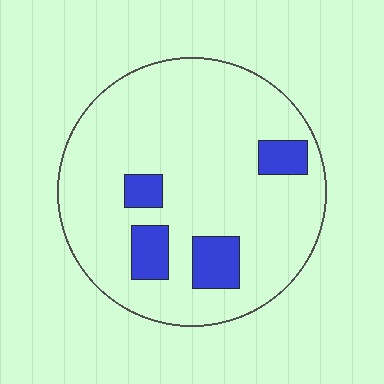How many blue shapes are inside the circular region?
4.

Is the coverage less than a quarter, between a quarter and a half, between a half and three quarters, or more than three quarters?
Less than a quarter.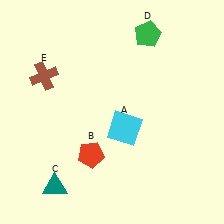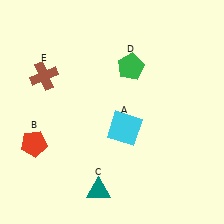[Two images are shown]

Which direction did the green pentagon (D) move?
The green pentagon (D) moved down.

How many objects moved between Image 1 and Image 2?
3 objects moved between the two images.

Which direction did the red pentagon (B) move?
The red pentagon (B) moved left.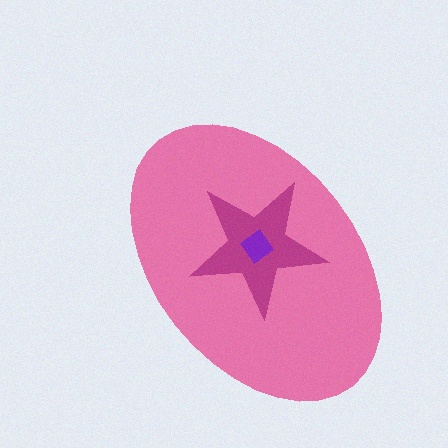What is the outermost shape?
The pink ellipse.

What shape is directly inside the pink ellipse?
The magenta star.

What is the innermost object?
The purple diamond.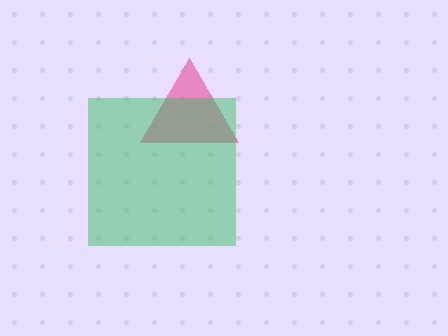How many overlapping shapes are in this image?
There are 2 overlapping shapes in the image.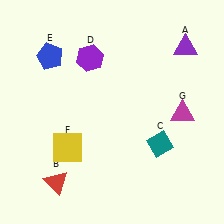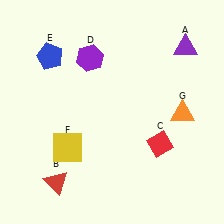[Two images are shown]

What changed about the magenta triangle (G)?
In Image 1, G is magenta. In Image 2, it changed to orange.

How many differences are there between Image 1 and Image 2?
There are 2 differences between the two images.